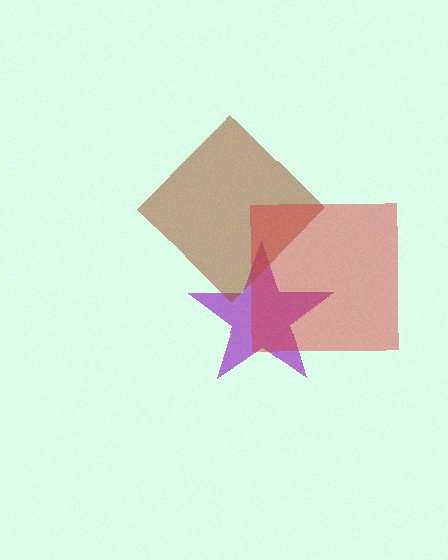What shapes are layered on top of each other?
The layered shapes are: a purple star, a brown diamond, a red square.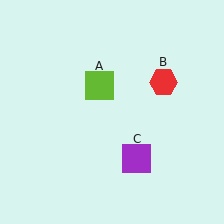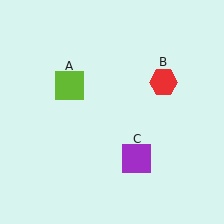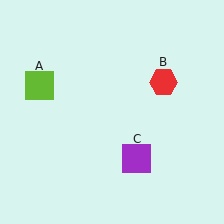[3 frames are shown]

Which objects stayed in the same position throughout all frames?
Red hexagon (object B) and purple square (object C) remained stationary.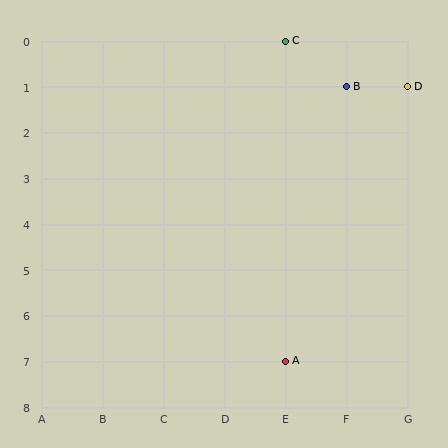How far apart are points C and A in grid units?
Points C and A are 7 rows apart.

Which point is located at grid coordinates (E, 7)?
Point A is at (E, 7).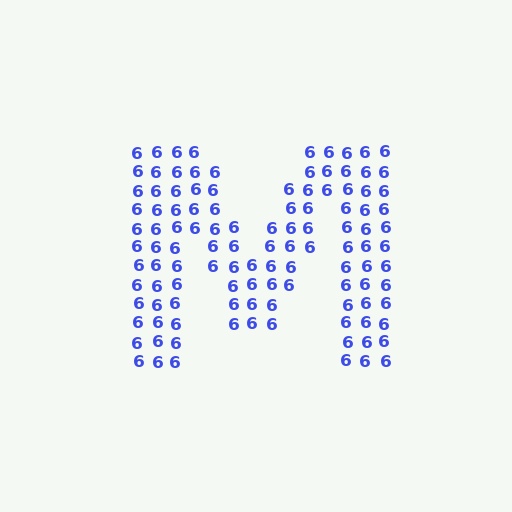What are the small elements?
The small elements are digit 6's.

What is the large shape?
The large shape is the letter M.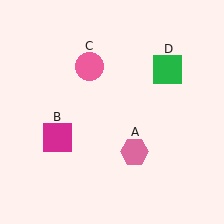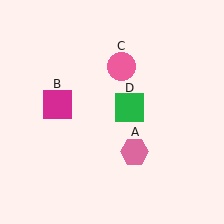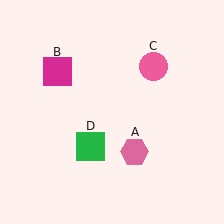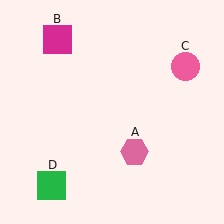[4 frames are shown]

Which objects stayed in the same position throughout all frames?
Pink hexagon (object A) remained stationary.